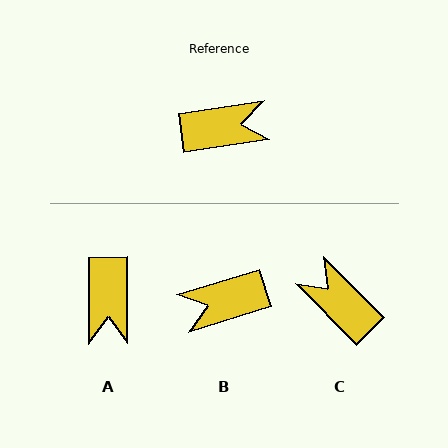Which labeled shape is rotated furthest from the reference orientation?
B, about 171 degrees away.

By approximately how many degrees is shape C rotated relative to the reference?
Approximately 127 degrees counter-clockwise.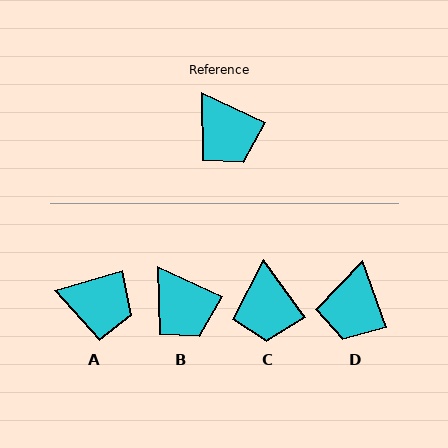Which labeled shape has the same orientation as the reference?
B.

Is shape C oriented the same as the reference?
No, it is off by about 29 degrees.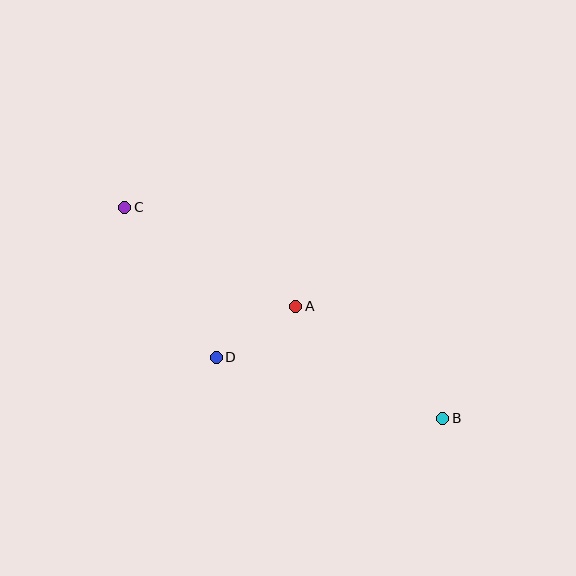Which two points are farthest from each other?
Points B and C are farthest from each other.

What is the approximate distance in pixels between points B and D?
The distance between B and D is approximately 234 pixels.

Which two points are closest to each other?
Points A and D are closest to each other.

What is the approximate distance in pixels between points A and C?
The distance between A and C is approximately 198 pixels.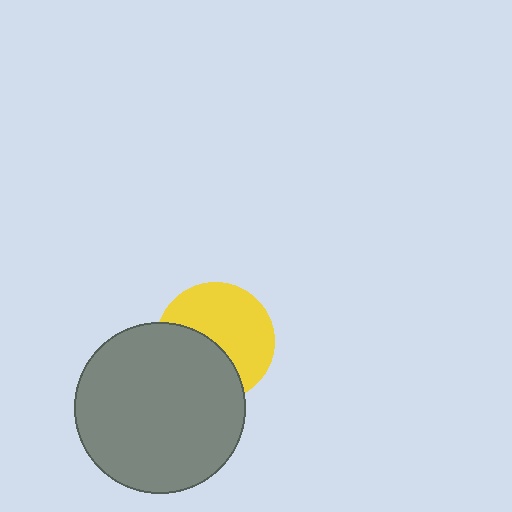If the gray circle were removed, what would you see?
You would see the complete yellow circle.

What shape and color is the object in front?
The object in front is a gray circle.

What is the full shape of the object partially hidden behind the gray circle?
The partially hidden object is a yellow circle.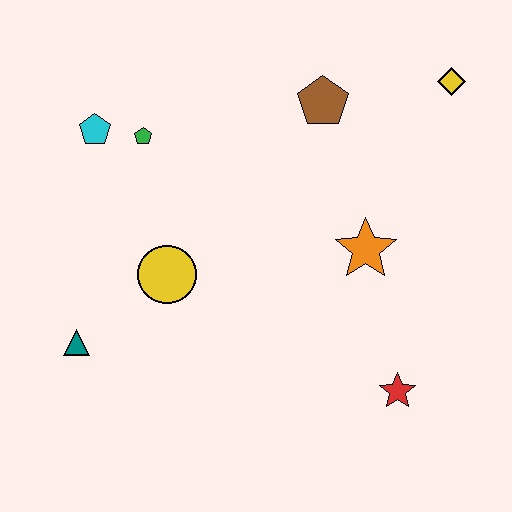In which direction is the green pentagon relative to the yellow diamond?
The green pentagon is to the left of the yellow diamond.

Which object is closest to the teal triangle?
The yellow circle is closest to the teal triangle.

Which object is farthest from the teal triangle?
The yellow diamond is farthest from the teal triangle.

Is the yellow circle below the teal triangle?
No